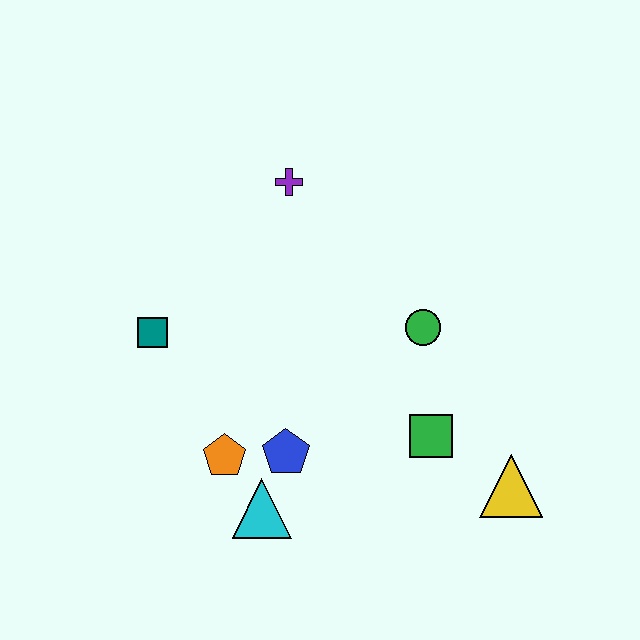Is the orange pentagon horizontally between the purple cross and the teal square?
Yes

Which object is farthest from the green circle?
The teal square is farthest from the green circle.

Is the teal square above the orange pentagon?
Yes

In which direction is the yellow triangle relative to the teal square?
The yellow triangle is to the right of the teal square.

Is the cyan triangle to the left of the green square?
Yes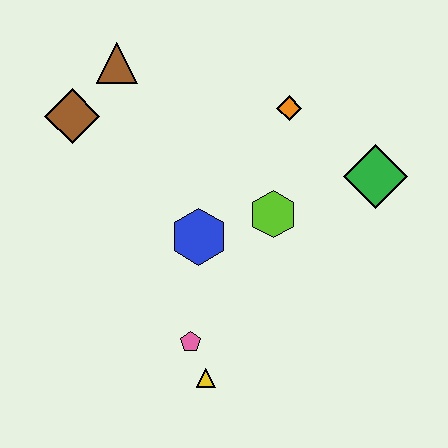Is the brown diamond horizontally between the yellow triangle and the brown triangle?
No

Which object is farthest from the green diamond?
The brown diamond is farthest from the green diamond.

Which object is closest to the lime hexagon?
The blue hexagon is closest to the lime hexagon.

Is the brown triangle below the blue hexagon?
No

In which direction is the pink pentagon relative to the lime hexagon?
The pink pentagon is below the lime hexagon.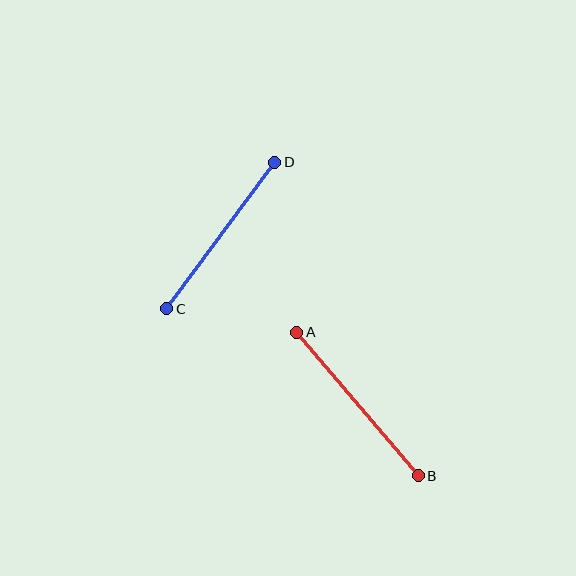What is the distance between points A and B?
The distance is approximately 188 pixels.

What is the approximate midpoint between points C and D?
The midpoint is at approximately (221, 235) pixels.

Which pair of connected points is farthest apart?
Points A and B are farthest apart.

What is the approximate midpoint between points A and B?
The midpoint is at approximately (357, 404) pixels.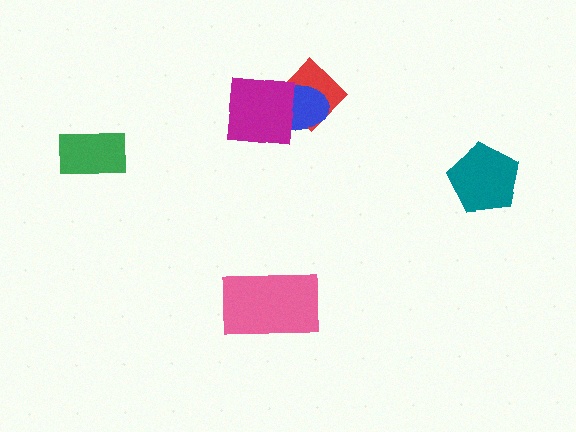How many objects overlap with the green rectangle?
0 objects overlap with the green rectangle.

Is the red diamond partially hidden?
Yes, it is partially covered by another shape.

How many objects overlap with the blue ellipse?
2 objects overlap with the blue ellipse.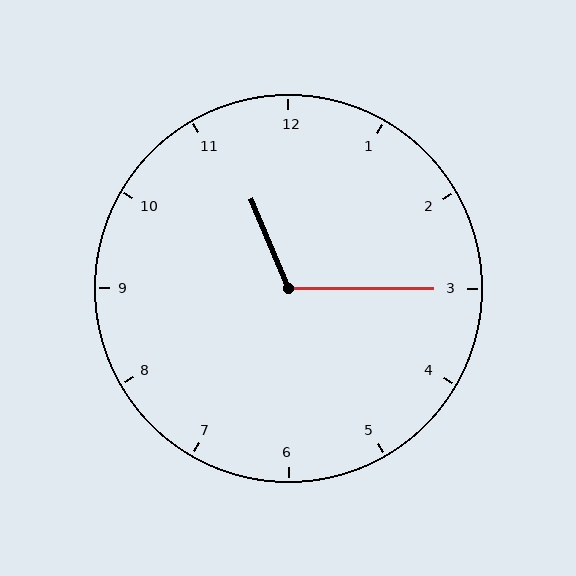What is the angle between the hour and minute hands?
Approximately 112 degrees.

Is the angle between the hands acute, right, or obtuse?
It is obtuse.